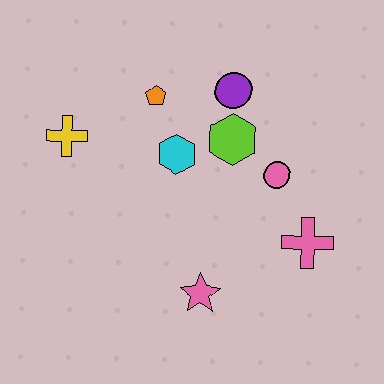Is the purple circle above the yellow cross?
Yes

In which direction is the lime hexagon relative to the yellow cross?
The lime hexagon is to the right of the yellow cross.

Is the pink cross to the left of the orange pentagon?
No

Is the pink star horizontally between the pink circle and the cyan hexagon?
Yes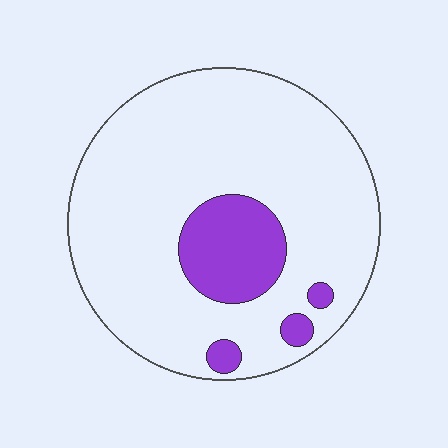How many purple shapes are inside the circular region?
4.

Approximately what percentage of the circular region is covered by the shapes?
Approximately 15%.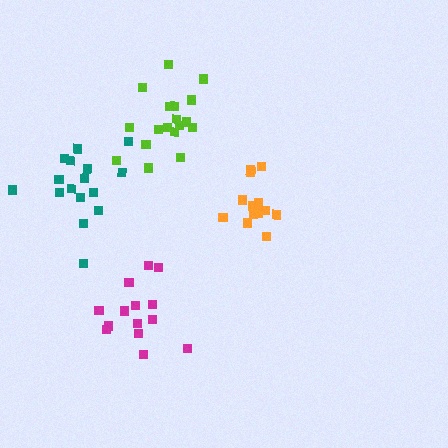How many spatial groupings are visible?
There are 4 spatial groupings.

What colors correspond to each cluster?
The clusters are colored: teal, orange, magenta, lime.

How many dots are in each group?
Group 1: 16 dots, Group 2: 14 dots, Group 3: 14 dots, Group 4: 18 dots (62 total).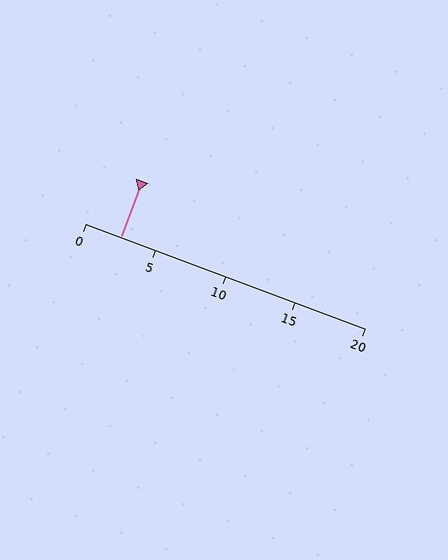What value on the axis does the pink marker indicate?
The marker indicates approximately 2.5.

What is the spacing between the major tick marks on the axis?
The major ticks are spaced 5 apart.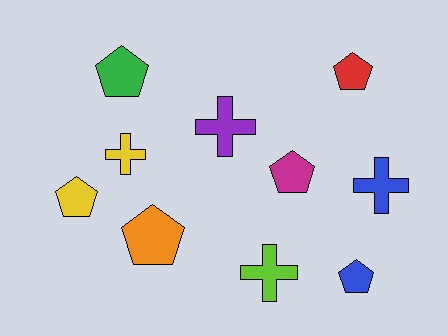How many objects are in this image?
There are 10 objects.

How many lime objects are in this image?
There is 1 lime object.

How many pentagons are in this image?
There are 6 pentagons.